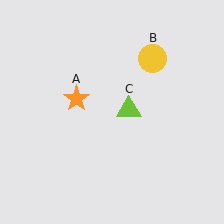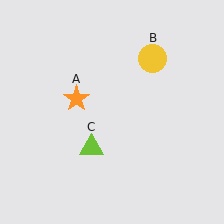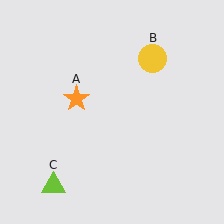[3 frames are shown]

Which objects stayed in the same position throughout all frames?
Orange star (object A) and yellow circle (object B) remained stationary.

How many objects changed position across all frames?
1 object changed position: lime triangle (object C).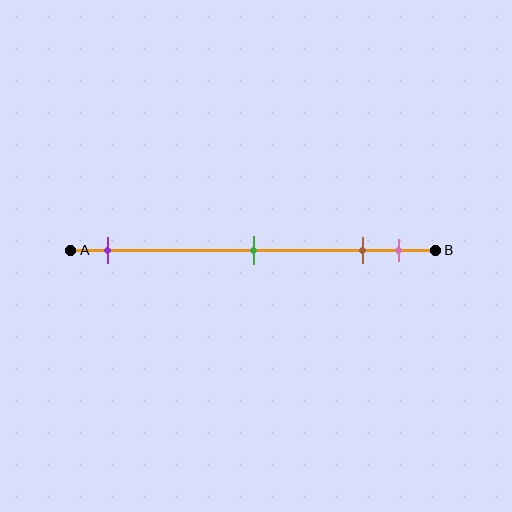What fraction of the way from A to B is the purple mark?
The purple mark is approximately 10% (0.1) of the way from A to B.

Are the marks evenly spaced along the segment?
No, the marks are not evenly spaced.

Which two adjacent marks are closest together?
The brown and pink marks are the closest adjacent pair.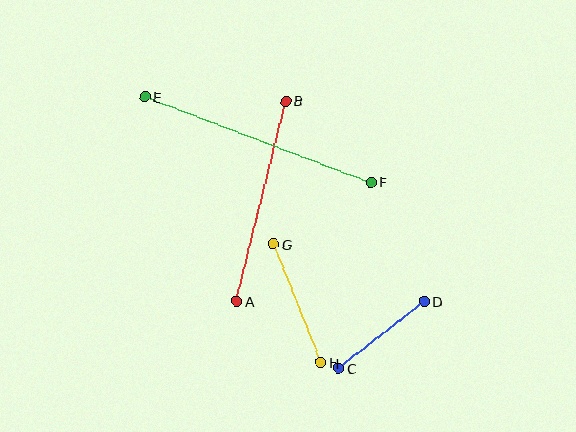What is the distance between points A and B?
The distance is approximately 206 pixels.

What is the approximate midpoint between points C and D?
The midpoint is at approximately (382, 335) pixels.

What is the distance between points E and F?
The distance is approximately 242 pixels.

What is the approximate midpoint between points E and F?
The midpoint is at approximately (258, 140) pixels.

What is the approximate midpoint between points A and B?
The midpoint is at approximately (261, 201) pixels.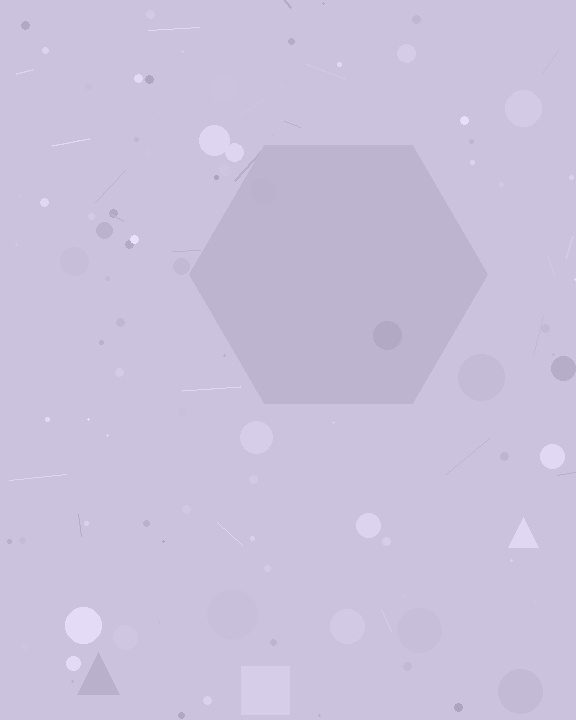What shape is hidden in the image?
A hexagon is hidden in the image.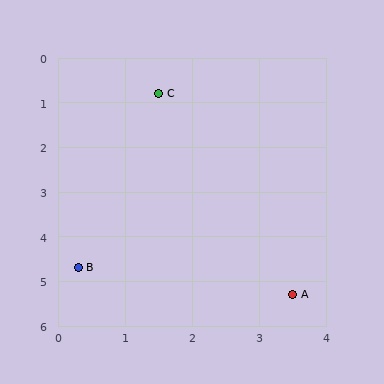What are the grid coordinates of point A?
Point A is at approximately (3.5, 5.3).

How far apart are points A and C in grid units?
Points A and C are about 4.9 grid units apart.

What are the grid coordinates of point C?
Point C is at approximately (1.5, 0.8).